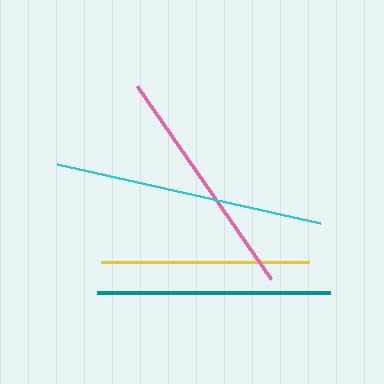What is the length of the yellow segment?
The yellow segment is approximately 208 pixels long.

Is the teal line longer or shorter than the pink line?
The pink line is longer than the teal line.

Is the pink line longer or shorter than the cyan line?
The cyan line is longer than the pink line.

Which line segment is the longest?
The cyan line is the longest at approximately 269 pixels.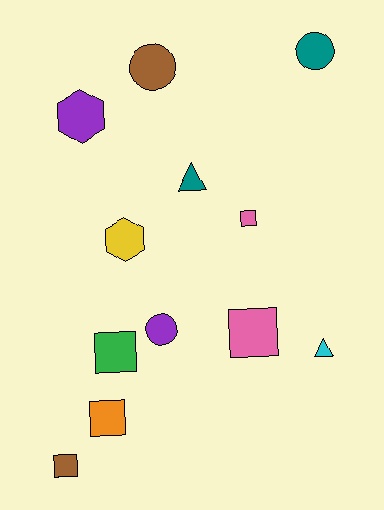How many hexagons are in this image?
There are 2 hexagons.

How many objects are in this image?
There are 12 objects.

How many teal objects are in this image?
There are 2 teal objects.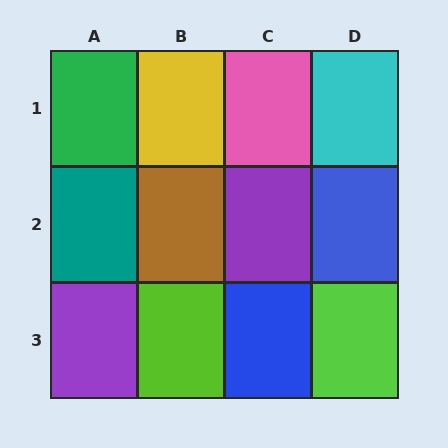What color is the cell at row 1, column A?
Green.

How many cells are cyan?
1 cell is cyan.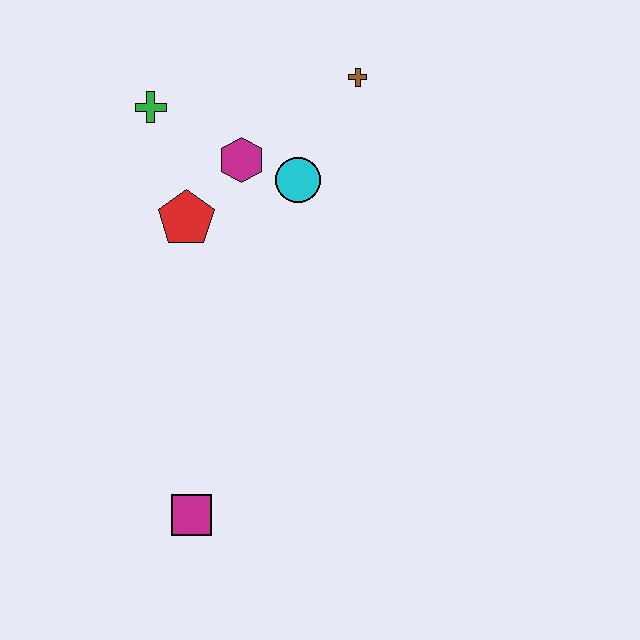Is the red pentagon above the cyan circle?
No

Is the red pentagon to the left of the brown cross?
Yes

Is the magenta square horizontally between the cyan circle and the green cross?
Yes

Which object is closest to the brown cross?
The cyan circle is closest to the brown cross.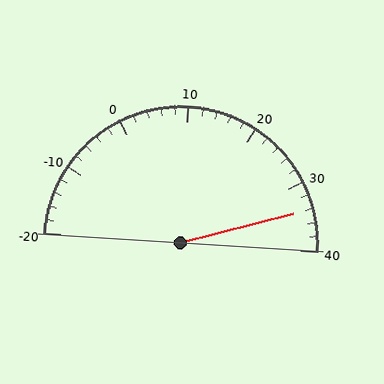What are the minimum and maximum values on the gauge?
The gauge ranges from -20 to 40.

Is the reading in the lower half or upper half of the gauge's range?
The reading is in the upper half of the range (-20 to 40).